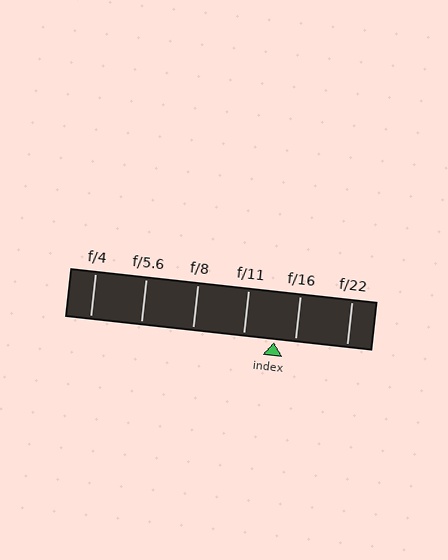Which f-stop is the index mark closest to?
The index mark is closest to f/16.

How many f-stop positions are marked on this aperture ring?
There are 6 f-stop positions marked.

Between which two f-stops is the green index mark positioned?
The index mark is between f/11 and f/16.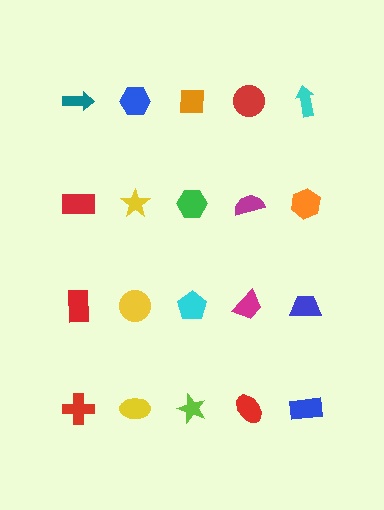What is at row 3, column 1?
A red rectangle.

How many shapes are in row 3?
5 shapes.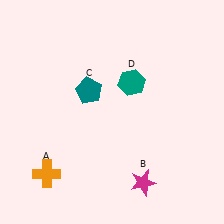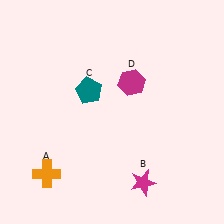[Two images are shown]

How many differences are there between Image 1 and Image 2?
There is 1 difference between the two images.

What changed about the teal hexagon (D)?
In Image 1, D is teal. In Image 2, it changed to magenta.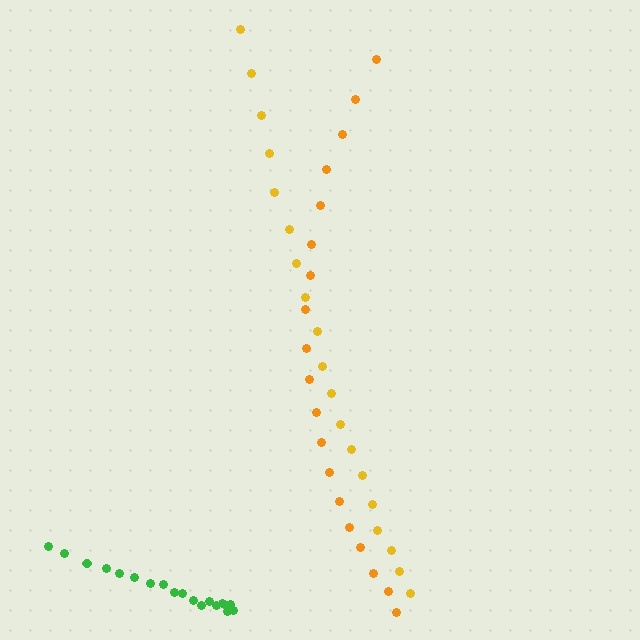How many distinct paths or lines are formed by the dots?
There are 3 distinct paths.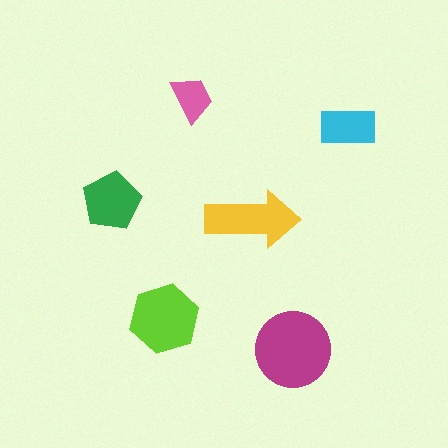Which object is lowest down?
The magenta circle is bottommost.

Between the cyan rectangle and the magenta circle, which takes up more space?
The magenta circle.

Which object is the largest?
The magenta circle.